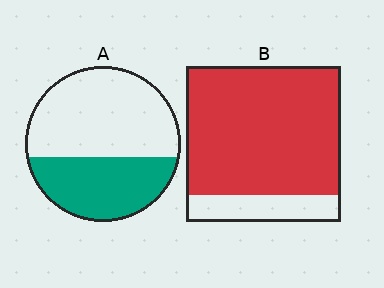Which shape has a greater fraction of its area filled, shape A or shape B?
Shape B.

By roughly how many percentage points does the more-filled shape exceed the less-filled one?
By roughly 45 percentage points (B over A).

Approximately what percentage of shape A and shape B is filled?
A is approximately 40% and B is approximately 85%.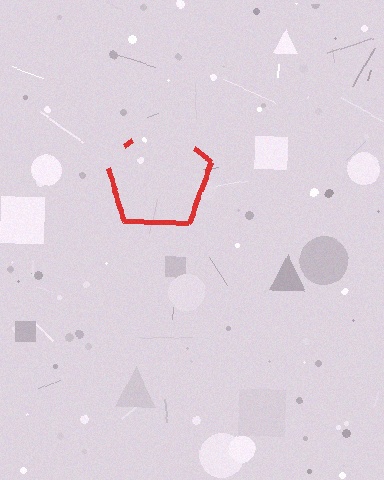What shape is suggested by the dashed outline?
The dashed outline suggests a pentagon.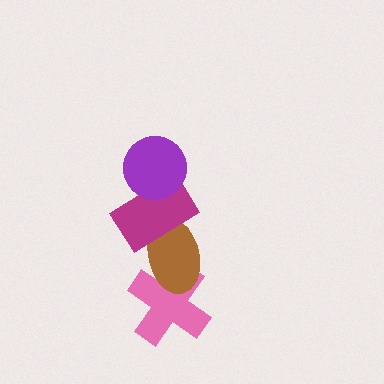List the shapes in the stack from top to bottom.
From top to bottom: the purple circle, the magenta rectangle, the brown ellipse, the pink cross.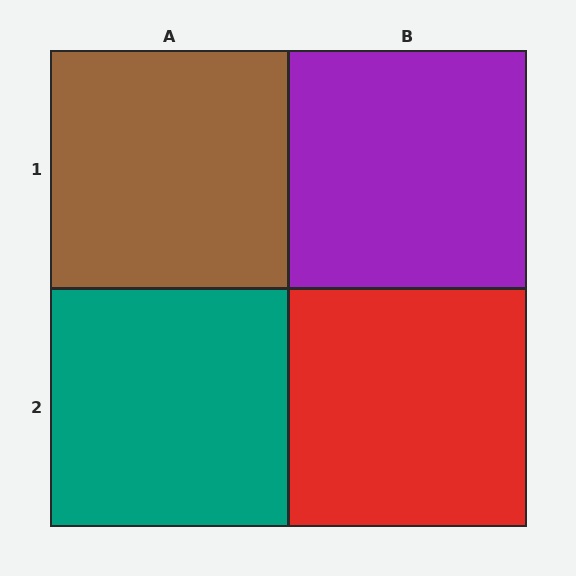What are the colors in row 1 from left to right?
Brown, purple.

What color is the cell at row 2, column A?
Teal.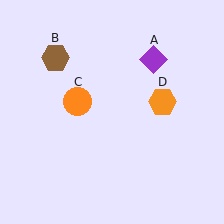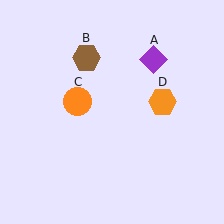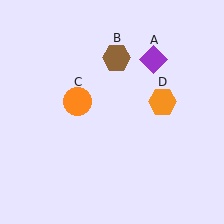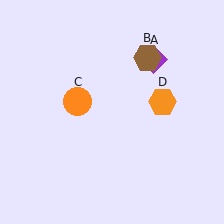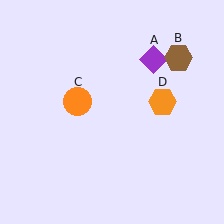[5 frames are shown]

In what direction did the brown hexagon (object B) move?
The brown hexagon (object B) moved right.